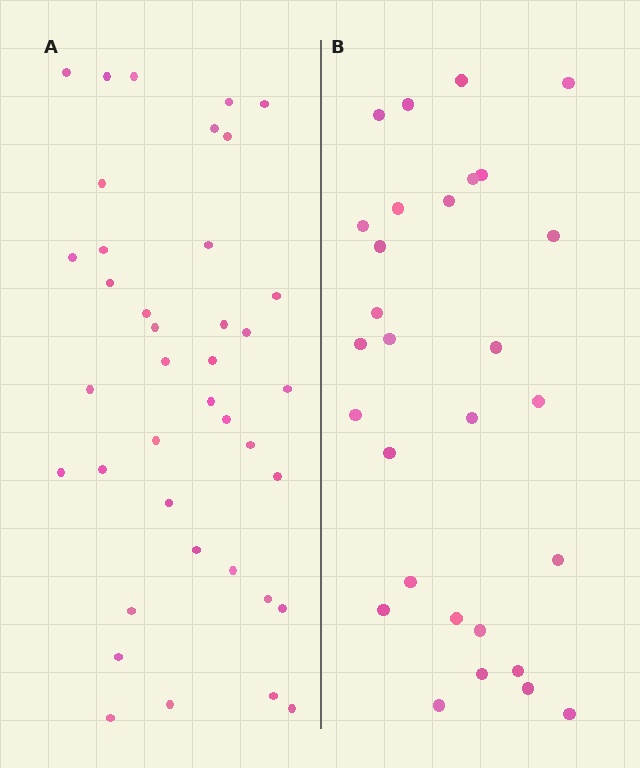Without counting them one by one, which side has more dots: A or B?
Region A (the left region) has more dots.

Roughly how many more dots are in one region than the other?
Region A has roughly 10 or so more dots than region B.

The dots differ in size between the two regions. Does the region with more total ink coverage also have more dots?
No. Region B has more total ink coverage because its dots are larger, but region A actually contains more individual dots. Total area can be misleading — the number of items is what matters here.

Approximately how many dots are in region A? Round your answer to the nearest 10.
About 40 dots. (The exact count is 39, which rounds to 40.)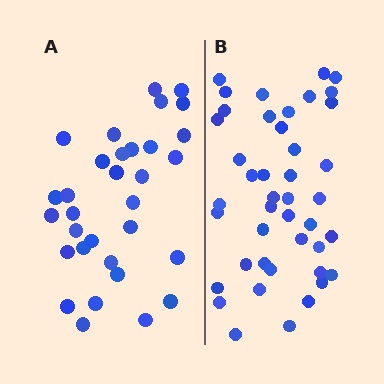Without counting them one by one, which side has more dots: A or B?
Region B (the right region) has more dots.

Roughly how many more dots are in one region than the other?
Region B has roughly 12 or so more dots than region A.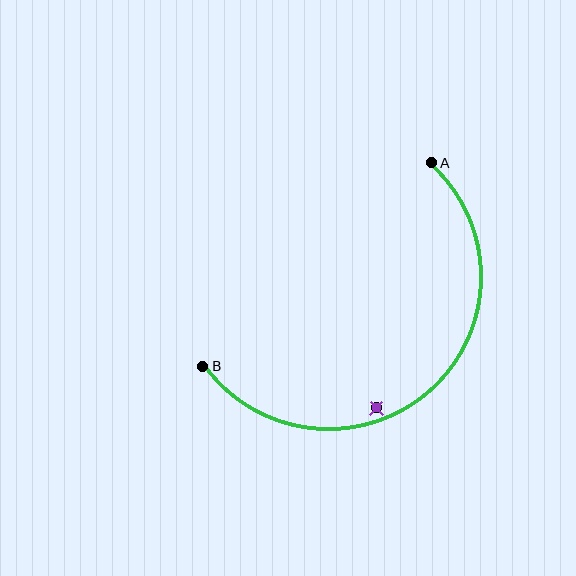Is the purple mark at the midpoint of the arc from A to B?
No — the purple mark does not lie on the arc at all. It sits slightly inside the curve.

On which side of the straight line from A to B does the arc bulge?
The arc bulges below and to the right of the straight line connecting A and B.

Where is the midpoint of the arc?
The arc midpoint is the point on the curve farthest from the straight line joining A and B. It sits below and to the right of that line.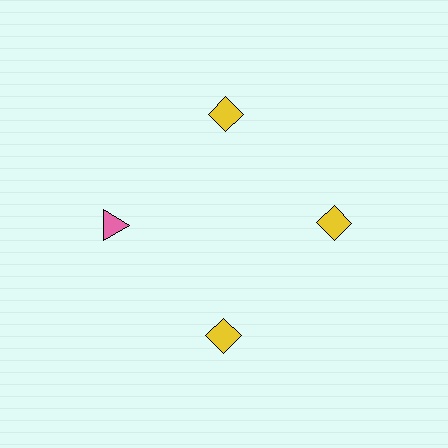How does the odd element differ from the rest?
It differs in both color (pink instead of yellow) and shape (triangle instead of diamond).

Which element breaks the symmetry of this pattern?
The pink triangle at roughly the 9 o'clock position breaks the symmetry. All other shapes are yellow diamonds.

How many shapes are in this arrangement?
There are 4 shapes arranged in a ring pattern.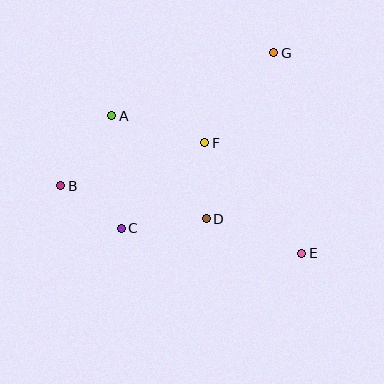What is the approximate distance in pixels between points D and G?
The distance between D and G is approximately 179 pixels.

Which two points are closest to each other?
Points B and C are closest to each other.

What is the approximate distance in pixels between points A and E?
The distance between A and E is approximately 235 pixels.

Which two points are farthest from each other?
Points B and G are farthest from each other.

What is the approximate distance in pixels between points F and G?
The distance between F and G is approximately 114 pixels.